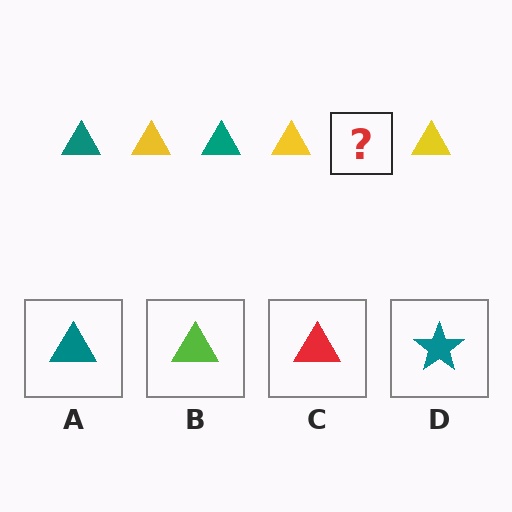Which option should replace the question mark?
Option A.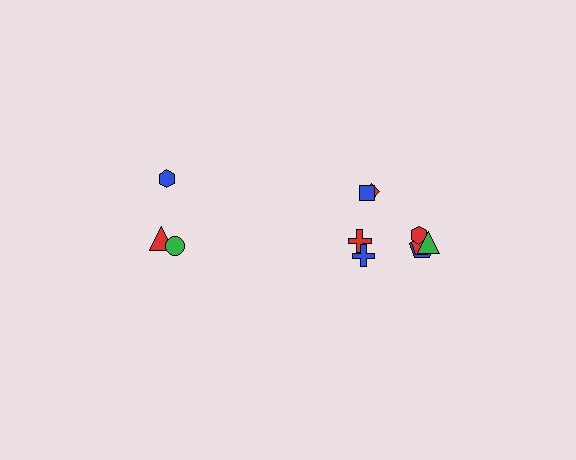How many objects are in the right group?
There are 8 objects.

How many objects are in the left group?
There are 3 objects.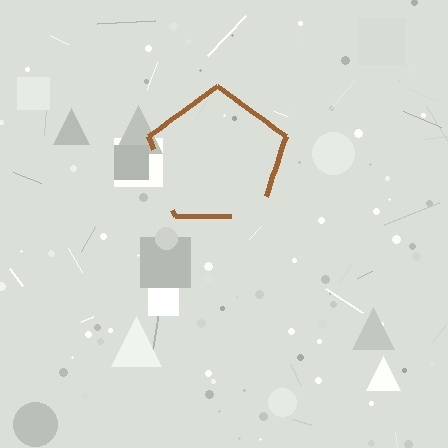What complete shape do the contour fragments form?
The contour fragments form a pentagon.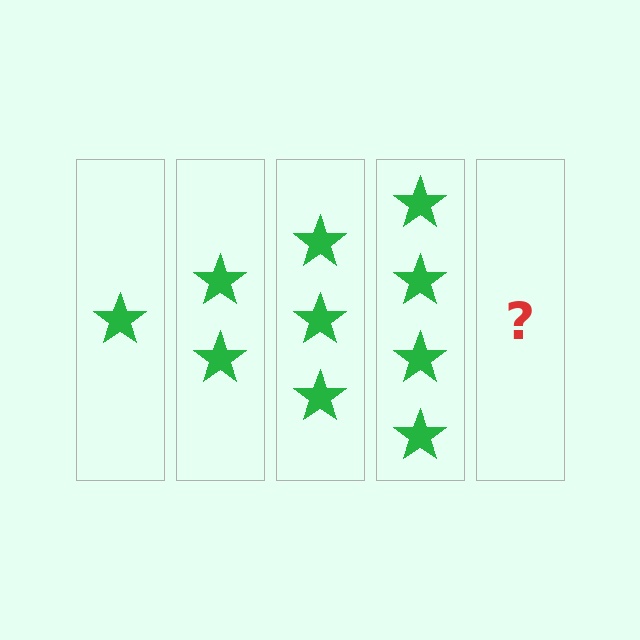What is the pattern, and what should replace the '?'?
The pattern is that each step adds one more star. The '?' should be 5 stars.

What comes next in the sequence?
The next element should be 5 stars.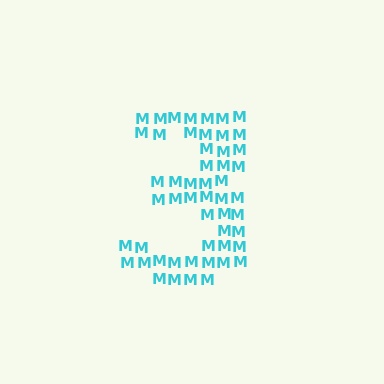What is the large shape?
The large shape is the digit 3.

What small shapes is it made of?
It is made of small letter M's.